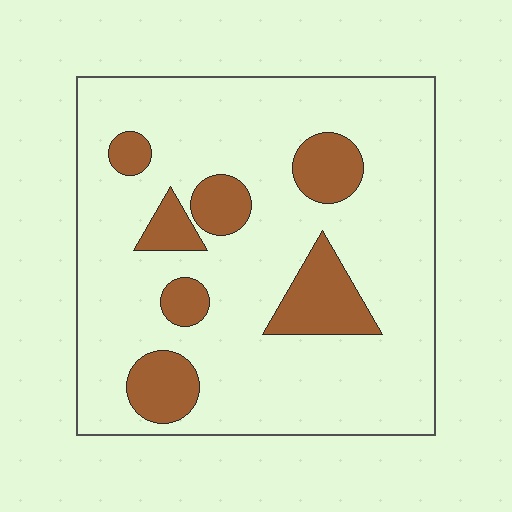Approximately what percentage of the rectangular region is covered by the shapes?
Approximately 20%.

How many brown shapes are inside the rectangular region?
7.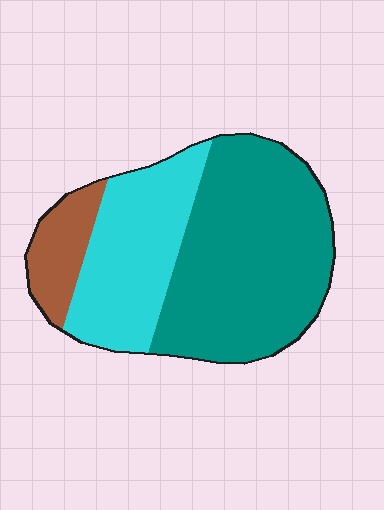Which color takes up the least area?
Brown, at roughly 10%.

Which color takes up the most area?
Teal, at roughly 55%.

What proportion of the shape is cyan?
Cyan covers 32% of the shape.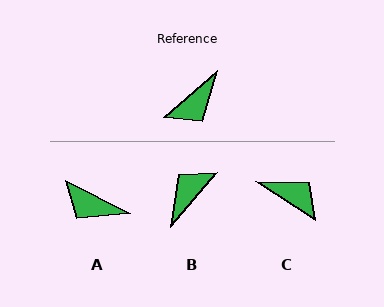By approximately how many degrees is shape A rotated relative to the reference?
Approximately 67 degrees clockwise.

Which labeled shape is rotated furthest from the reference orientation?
B, about 172 degrees away.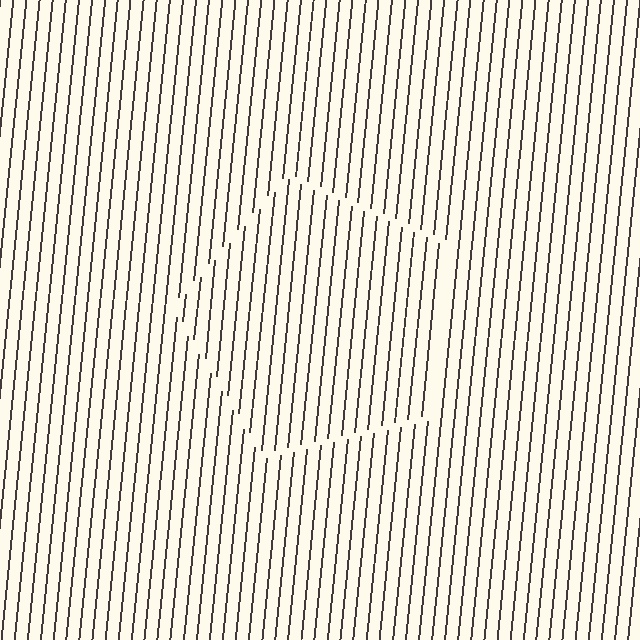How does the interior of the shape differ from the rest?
The interior of the shape contains the same grating, shifted by half a period — the contour is defined by the phase discontinuity where line-ends from the inner and outer gratings abut.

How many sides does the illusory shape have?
5 sides — the line-ends trace a pentagon.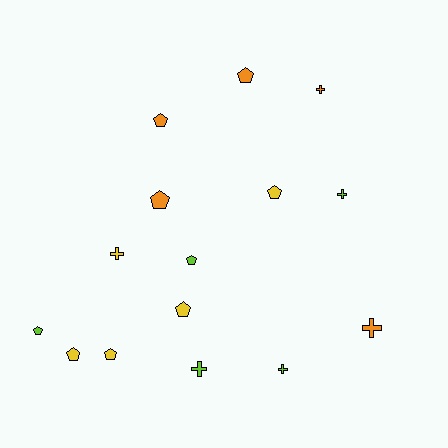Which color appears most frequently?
Yellow, with 5 objects.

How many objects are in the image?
There are 15 objects.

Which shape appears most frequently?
Pentagon, with 9 objects.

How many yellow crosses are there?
There is 1 yellow cross.